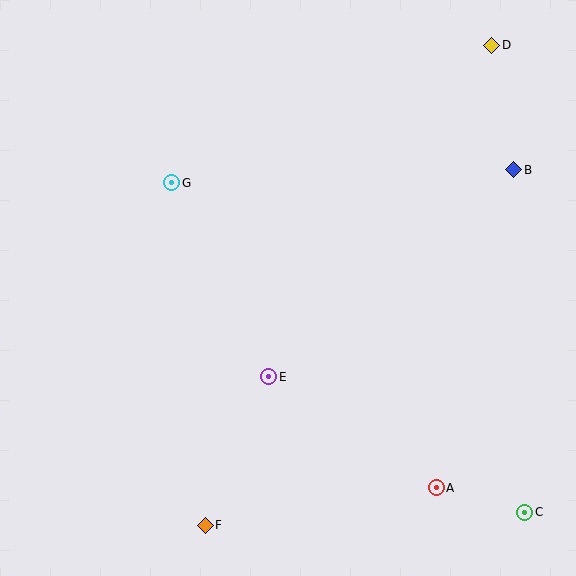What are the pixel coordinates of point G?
Point G is at (172, 183).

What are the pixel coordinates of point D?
Point D is at (492, 45).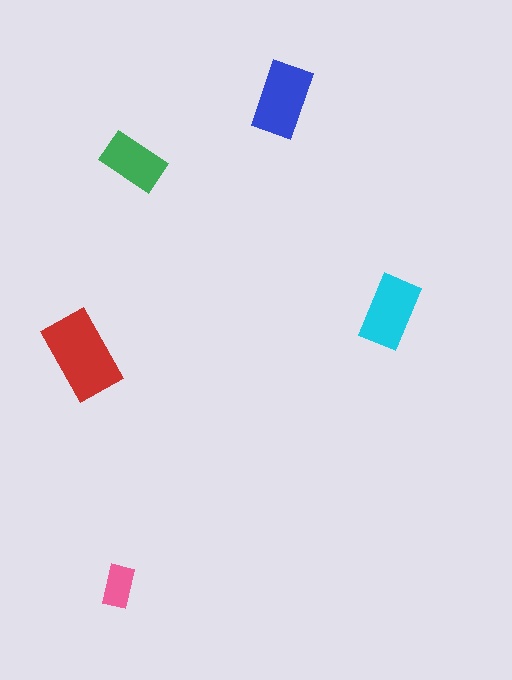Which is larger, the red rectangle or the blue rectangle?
The red one.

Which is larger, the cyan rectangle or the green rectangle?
The cyan one.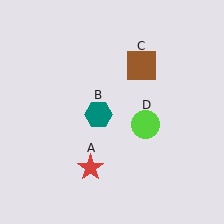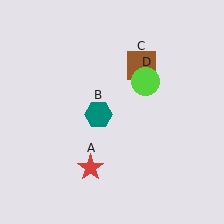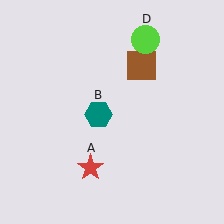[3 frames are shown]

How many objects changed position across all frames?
1 object changed position: lime circle (object D).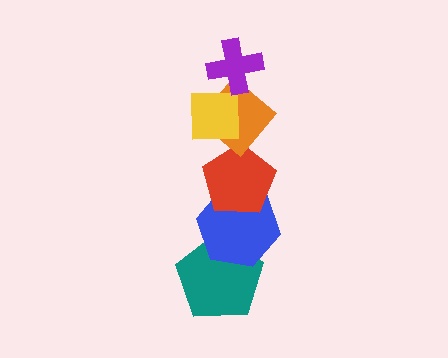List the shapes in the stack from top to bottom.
From top to bottom: the purple cross, the yellow square, the orange diamond, the red pentagon, the blue hexagon, the teal pentagon.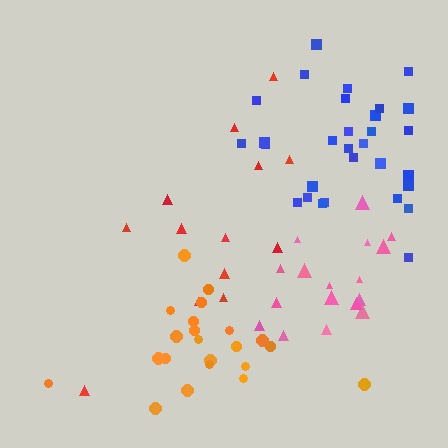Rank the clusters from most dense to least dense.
pink, orange, blue, red.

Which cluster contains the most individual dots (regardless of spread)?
Blue (32).